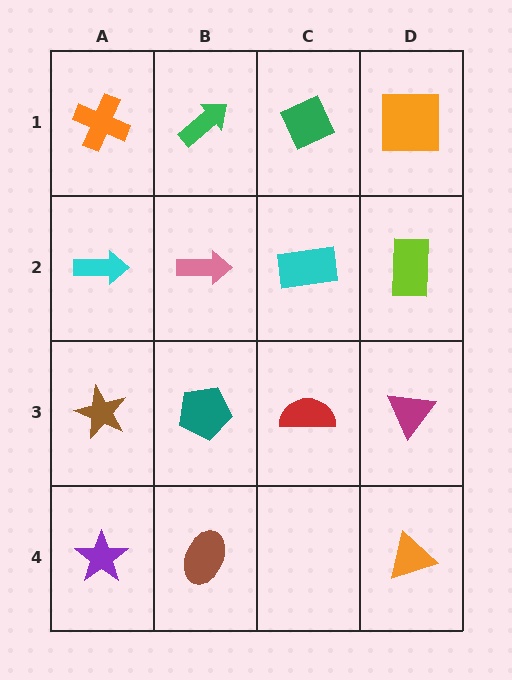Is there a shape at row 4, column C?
No, that cell is empty.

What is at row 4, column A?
A purple star.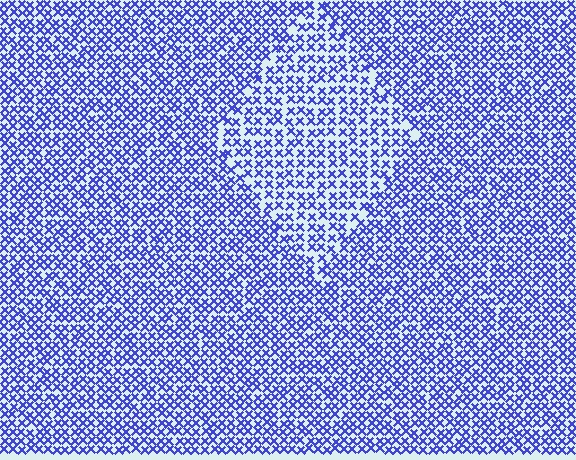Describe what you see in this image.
The image contains small blue elements arranged at two different densities. A diamond-shaped region is visible where the elements are less densely packed than the surrounding area.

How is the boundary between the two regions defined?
The boundary is defined by a change in element density (approximately 1.5x ratio). All elements are the same color, size, and shape.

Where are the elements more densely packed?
The elements are more densely packed outside the diamond boundary.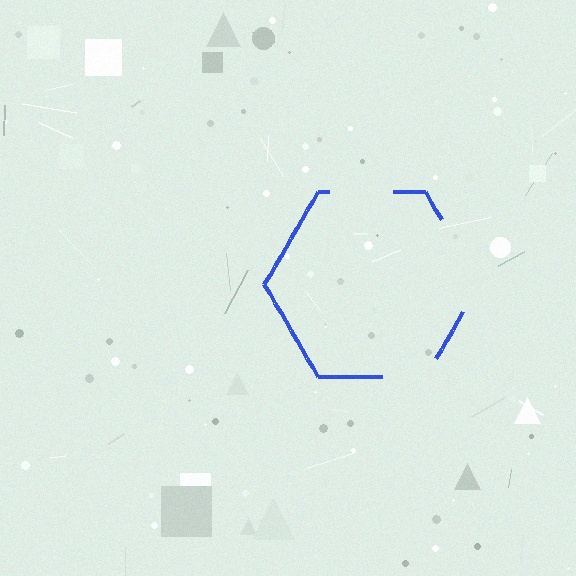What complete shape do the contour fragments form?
The contour fragments form a hexagon.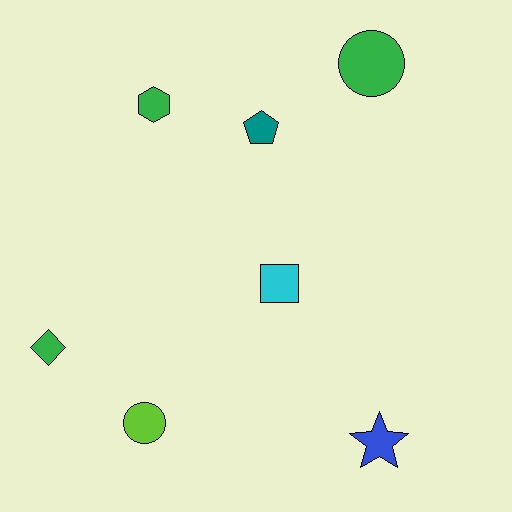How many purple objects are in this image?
There are no purple objects.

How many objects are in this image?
There are 7 objects.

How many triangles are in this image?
There are no triangles.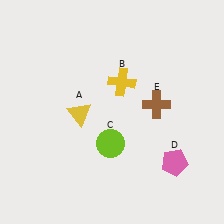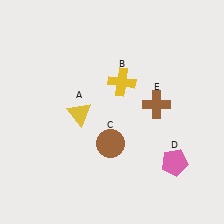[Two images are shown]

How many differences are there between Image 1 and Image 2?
There is 1 difference between the two images.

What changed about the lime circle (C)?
In Image 1, C is lime. In Image 2, it changed to brown.